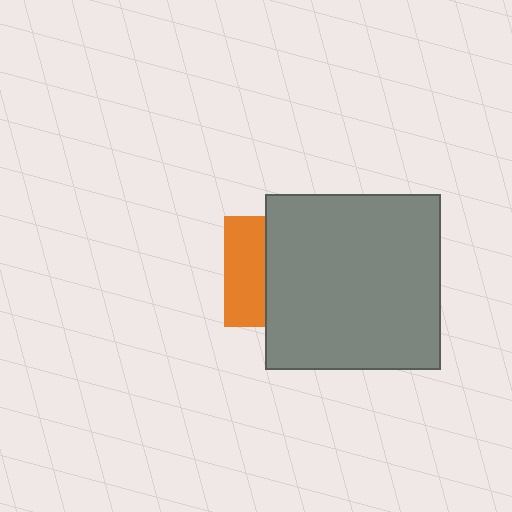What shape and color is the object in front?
The object in front is a gray square.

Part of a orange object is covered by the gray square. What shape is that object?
It is a square.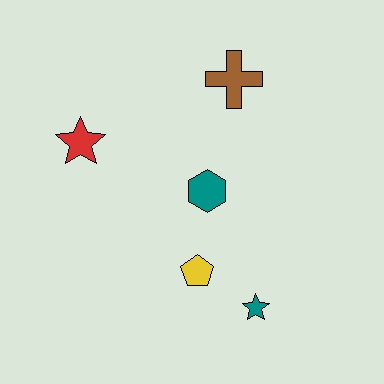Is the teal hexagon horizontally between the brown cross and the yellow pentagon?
Yes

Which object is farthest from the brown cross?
The teal star is farthest from the brown cross.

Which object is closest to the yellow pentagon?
The teal star is closest to the yellow pentagon.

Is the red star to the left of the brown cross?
Yes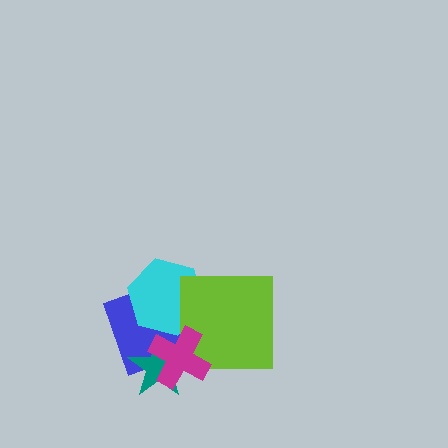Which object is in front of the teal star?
The magenta cross is in front of the teal star.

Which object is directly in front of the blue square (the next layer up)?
The cyan hexagon is directly in front of the blue square.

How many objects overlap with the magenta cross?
4 objects overlap with the magenta cross.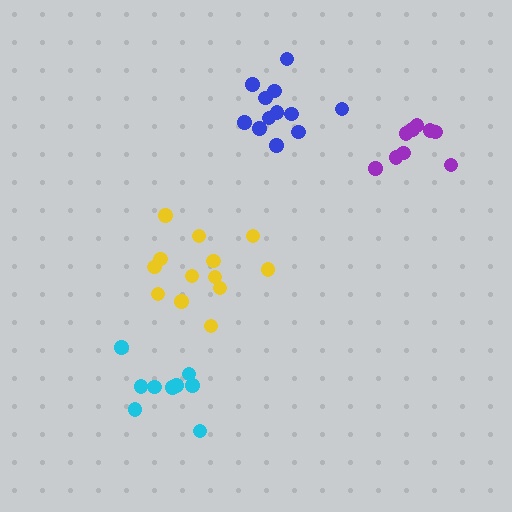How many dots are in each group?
Group 1: 9 dots, Group 2: 13 dots, Group 3: 9 dots, Group 4: 12 dots (43 total).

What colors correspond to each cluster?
The clusters are colored: purple, yellow, cyan, blue.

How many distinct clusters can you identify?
There are 4 distinct clusters.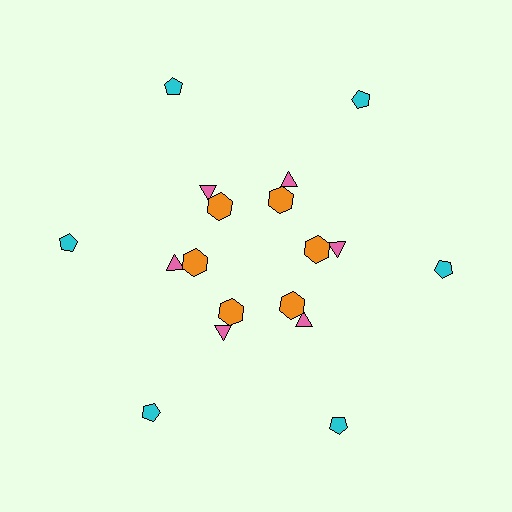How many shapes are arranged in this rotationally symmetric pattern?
There are 18 shapes, arranged in 6 groups of 3.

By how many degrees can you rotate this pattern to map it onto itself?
The pattern maps onto itself every 60 degrees of rotation.